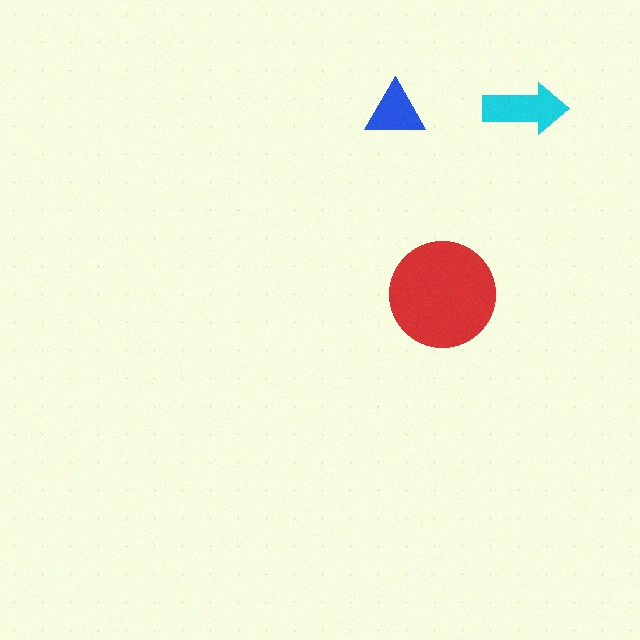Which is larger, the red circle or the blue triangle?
The red circle.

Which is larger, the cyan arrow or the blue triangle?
The cyan arrow.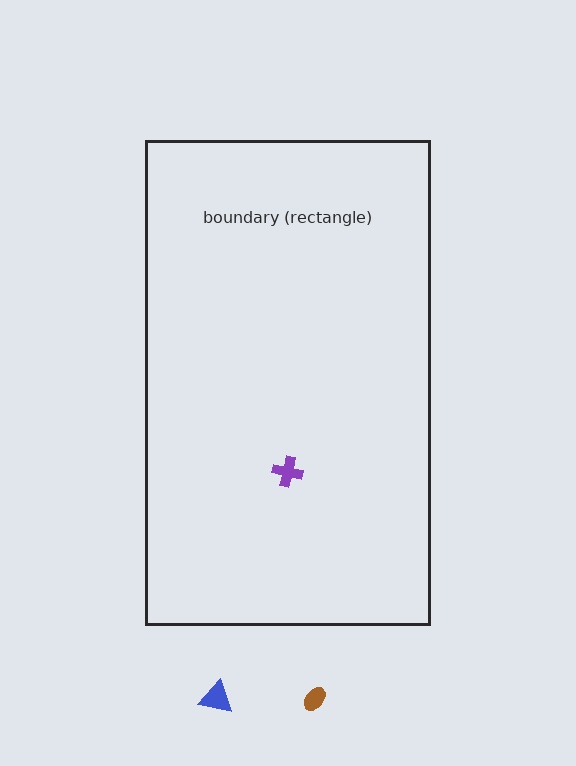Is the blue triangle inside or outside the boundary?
Outside.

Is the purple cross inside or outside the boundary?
Inside.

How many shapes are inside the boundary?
1 inside, 2 outside.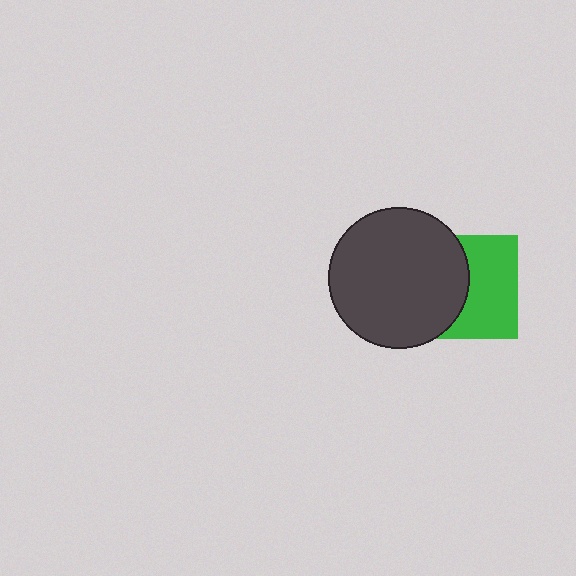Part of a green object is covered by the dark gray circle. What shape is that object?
It is a square.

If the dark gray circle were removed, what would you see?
You would see the complete green square.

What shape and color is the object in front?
The object in front is a dark gray circle.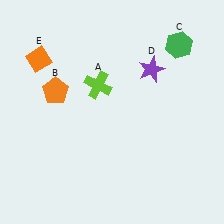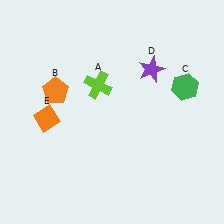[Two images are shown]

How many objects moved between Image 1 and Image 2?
2 objects moved between the two images.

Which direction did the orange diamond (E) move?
The orange diamond (E) moved down.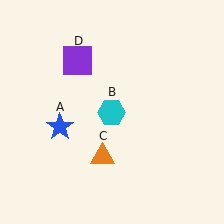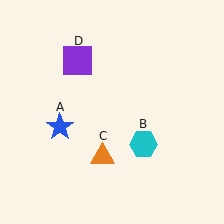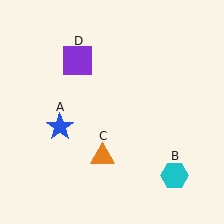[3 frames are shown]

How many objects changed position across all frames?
1 object changed position: cyan hexagon (object B).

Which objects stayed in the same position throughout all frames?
Blue star (object A) and orange triangle (object C) and purple square (object D) remained stationary.